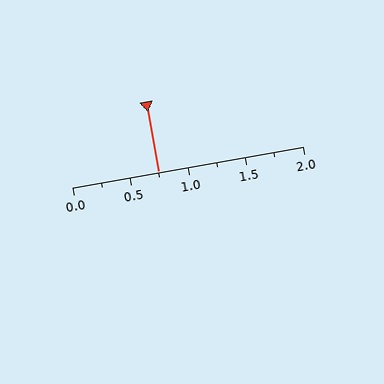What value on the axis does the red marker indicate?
The marker indicates approximately 0.75.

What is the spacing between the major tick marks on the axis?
The major ticks are spaced 0.5 apart.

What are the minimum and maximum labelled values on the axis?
The axis runs from 0.0 to 2.0.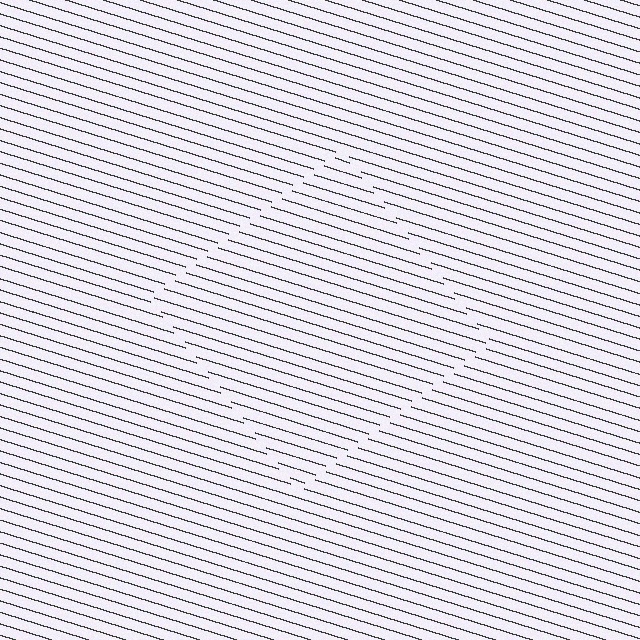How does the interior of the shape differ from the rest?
The interior of the shape contains the same grating, shifted by half a period — the contour is defined by the phase discontinuity where line-ends from the inner and outer gratings abut.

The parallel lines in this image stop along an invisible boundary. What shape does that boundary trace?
An illusory square. The interior of the shape contains the same grating, shifted by half a period — the contour is defined by the phase discontinuity where line-ends from the inner and outer gratings abut.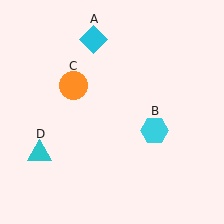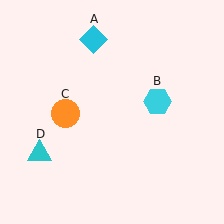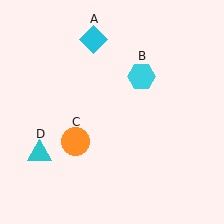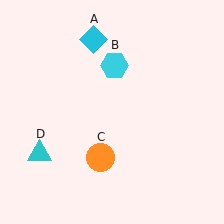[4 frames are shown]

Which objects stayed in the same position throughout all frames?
Cyan diamond (object A) and cyan triangle (object D) remained stationary.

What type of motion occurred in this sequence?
The cyan hexagon (object B), orange circle (object C) rotated counterclockwise around the center of the scene.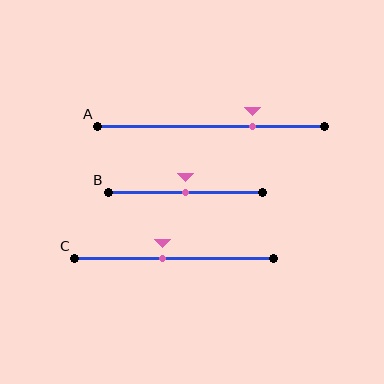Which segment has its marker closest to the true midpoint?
Segment B has its marker closest to the true midpoint.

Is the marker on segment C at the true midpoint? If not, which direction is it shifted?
No, the marker on segment C is shifted to the left by about 6% of the segment length.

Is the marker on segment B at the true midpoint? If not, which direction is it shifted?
Yes, the marker on segment B is at the true midpoint.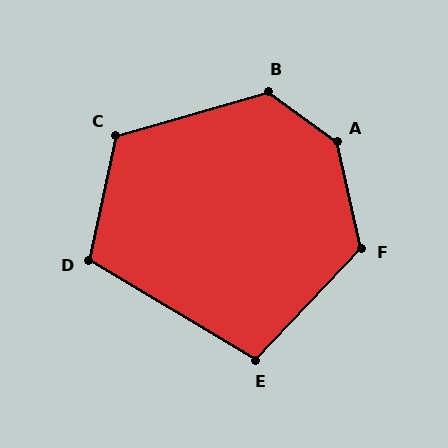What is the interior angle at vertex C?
Approximately 118 degrees (obtuse).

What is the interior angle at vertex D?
Approximately 109 degrees (obtuse).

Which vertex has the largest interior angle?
A, at approximately 139 degrees.